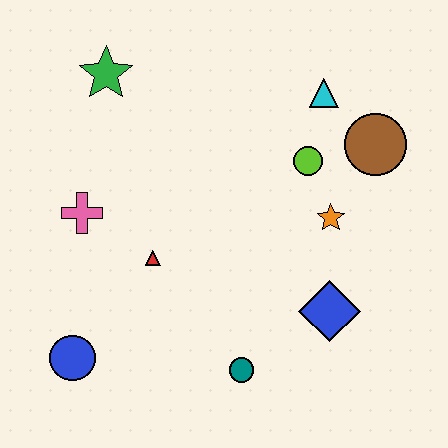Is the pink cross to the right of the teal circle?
No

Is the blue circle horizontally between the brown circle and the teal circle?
No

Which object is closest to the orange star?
The lime circle is closest to the orange star.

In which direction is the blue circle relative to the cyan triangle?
The blue circle is below the cyan triangle.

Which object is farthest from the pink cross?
The brown circle is farthest from the pink cross.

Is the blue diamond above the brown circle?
No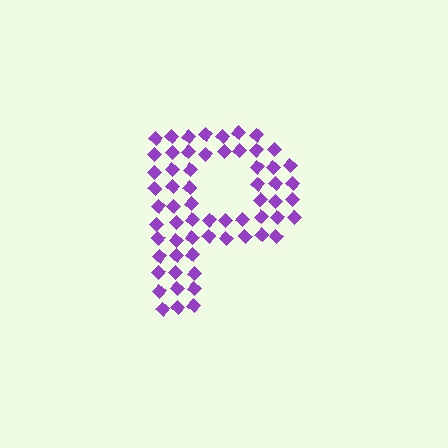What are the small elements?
The small elements are diamonds.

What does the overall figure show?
The overall figure shows the letter P.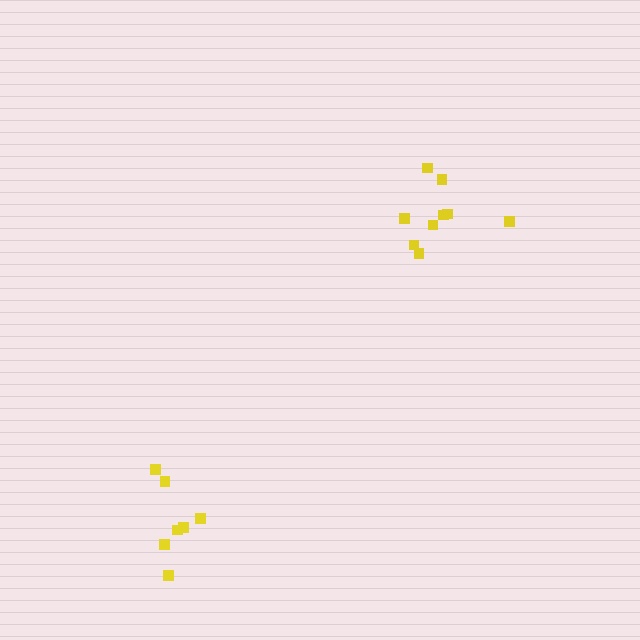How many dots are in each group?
Group 1: 9 dots, Group 2: 7 dots (16 total).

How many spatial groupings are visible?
There are 2 spatial groupings.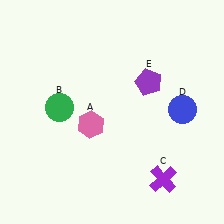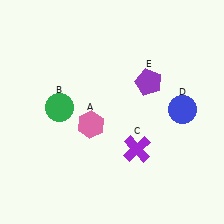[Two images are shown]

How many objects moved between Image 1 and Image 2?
1 object moved between the two images.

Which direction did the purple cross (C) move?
The purple cross (C) moved up.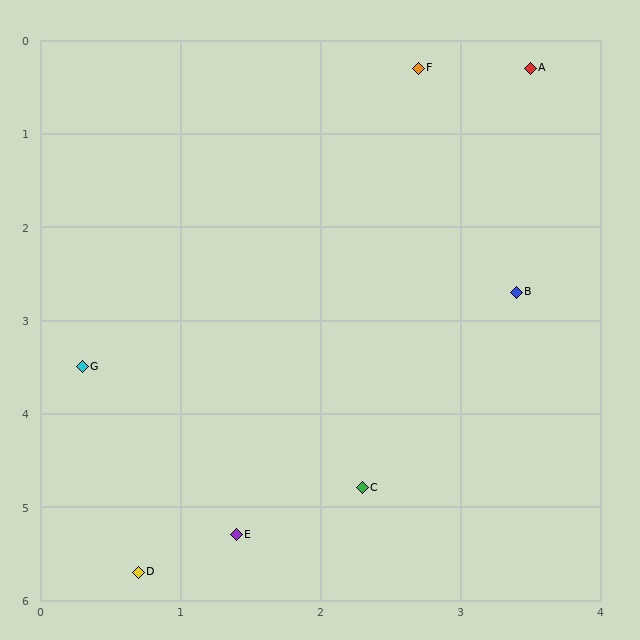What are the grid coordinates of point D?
Point D is at approximately (0.7, 5.7).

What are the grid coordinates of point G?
Point G is at approximately (0.3, 3.5).